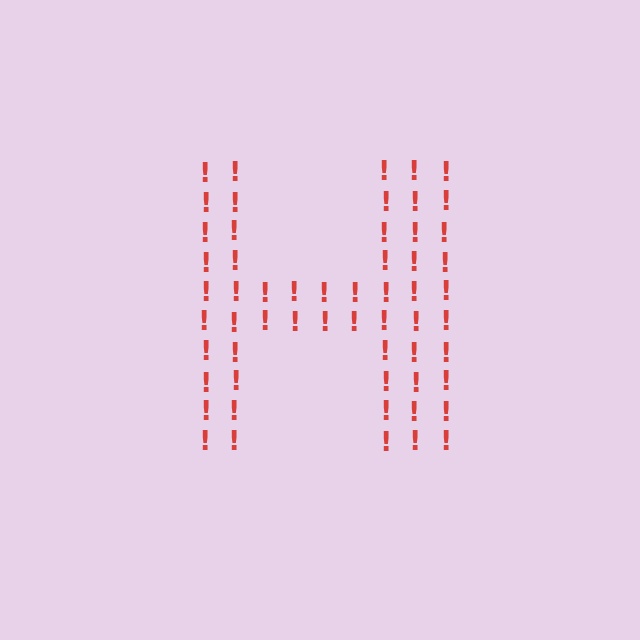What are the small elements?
The small elements are exclamation marks.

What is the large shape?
The large shape is the letter H.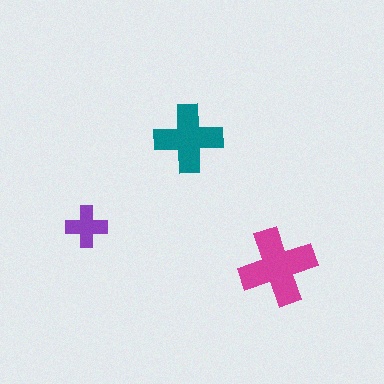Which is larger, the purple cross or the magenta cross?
The magenta one.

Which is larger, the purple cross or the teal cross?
The teal one.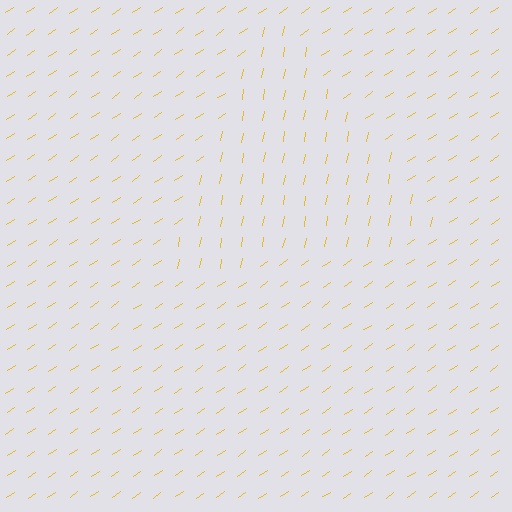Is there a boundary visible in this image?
Yes, there is a texture boundary formed by a change in line orientation.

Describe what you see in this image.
The image is filled with small yellow line segments. A triangle region in the image has lines oriented differently from the surrounding lines, creating a visible texture boundary.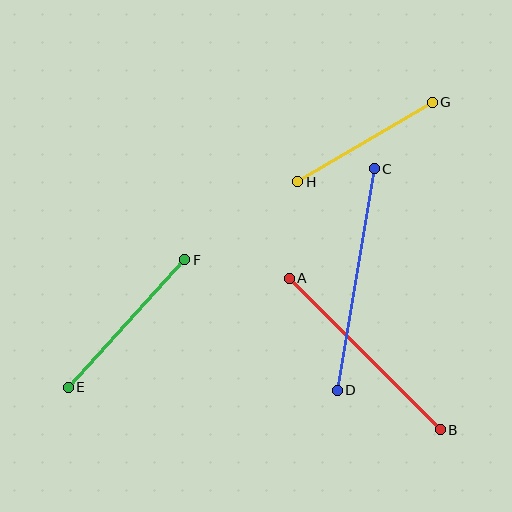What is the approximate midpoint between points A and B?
The midpoint is at approximately (365, 354) pixels.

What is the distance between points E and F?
The distance is approximately 172 pixels.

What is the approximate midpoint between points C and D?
The midpoint is at approximately (356, 280) pixels.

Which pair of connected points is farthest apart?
Points C and D are farthest apart.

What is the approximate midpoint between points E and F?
The midpoint is at approximately (126, 324) pixels.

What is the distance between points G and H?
The distance is approximately 156 pixels.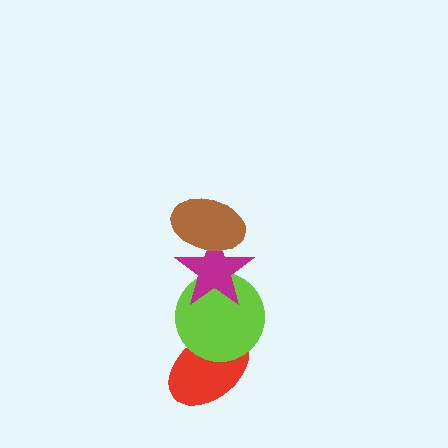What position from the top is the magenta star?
The magenta star is 2nd from the top.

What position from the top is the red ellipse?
The red ellipse is 4th from the top.